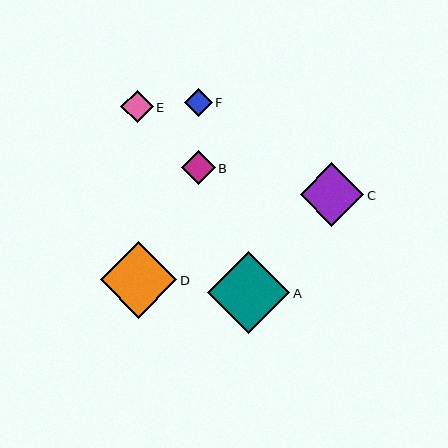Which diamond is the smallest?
Diamond F is the smallest with a size of approximately 28 pixels.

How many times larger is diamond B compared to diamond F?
Diamond B is approximately 1.2 times the size of diamond F.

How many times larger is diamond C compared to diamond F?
Diamond C is approximately 2.3 times the size of diamond F.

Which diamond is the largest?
Diamond A is the largest with a size of approximately 83 pixels.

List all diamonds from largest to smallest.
From largest to smallest: A, D, C, B, E, F.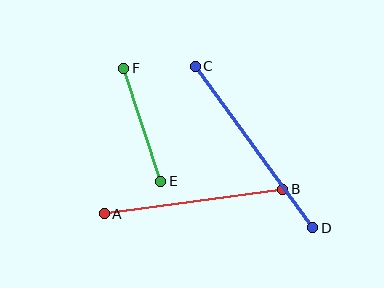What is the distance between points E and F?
The distance is approximately 119 pixels.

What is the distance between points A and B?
The distance is approximately 180 pixels.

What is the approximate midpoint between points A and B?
The midpoint is at approximately (194, 201) pixels.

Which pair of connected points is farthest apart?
Points C and D are farthest apart.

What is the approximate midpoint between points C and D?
The midpoint is at approximately (254, 147) pixels.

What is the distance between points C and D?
The distance is approximately 200 pixels.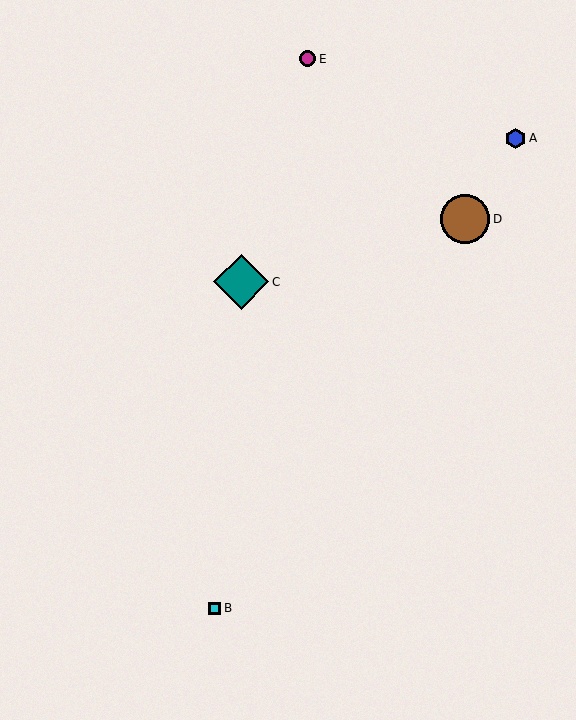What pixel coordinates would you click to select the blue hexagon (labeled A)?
Click at (516, 138) to select the blue hexagon A.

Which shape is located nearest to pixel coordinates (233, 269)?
The teal diamond (labeled C) at (241, 282) is nearest to that location.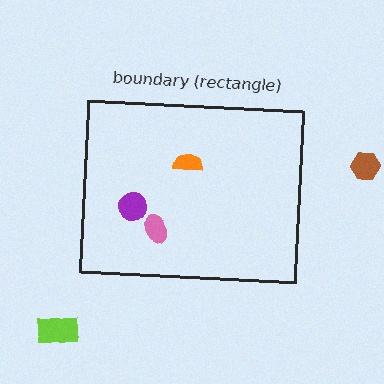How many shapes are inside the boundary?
3 inside, 2 outside.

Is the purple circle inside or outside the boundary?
Inside.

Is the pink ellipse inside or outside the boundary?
Inside.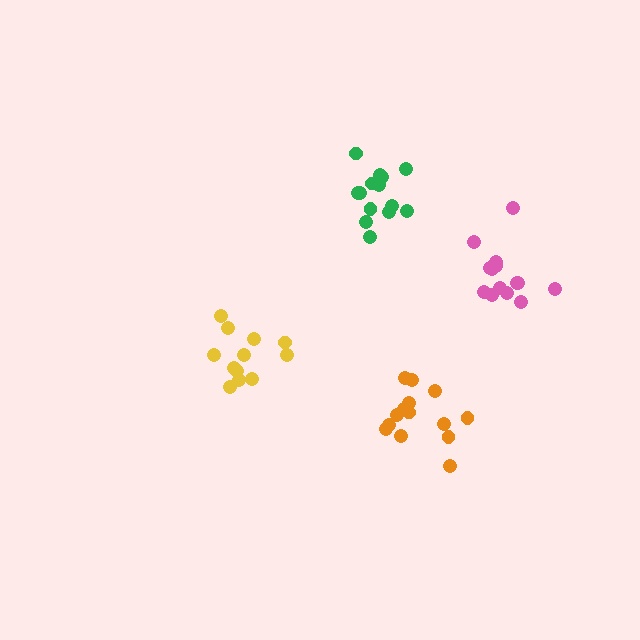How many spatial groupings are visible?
There are 4 spatial groupings.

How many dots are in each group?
Group 1: 14 dots, Group 2: 12 dots, Group 3: 14 dots, Group 4: 14 dots (54 total).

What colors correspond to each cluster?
The clusters are colored: pink, yellow, green, orange.